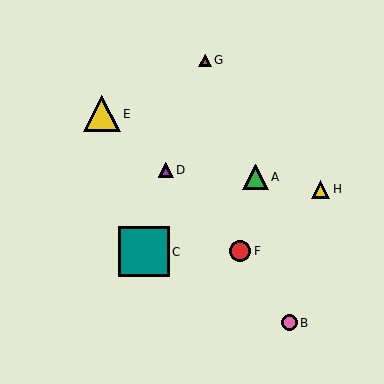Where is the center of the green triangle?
The center of the green triangle is at (256, 177).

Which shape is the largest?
The teal square (labeled C) is the largest.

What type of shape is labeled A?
Shape A is a green triangle.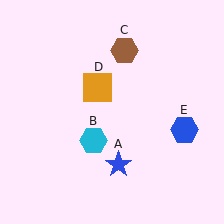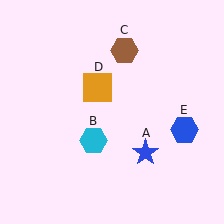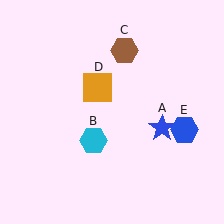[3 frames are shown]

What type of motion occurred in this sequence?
The blue star (object A) rotated counterclockwise around the center of the scene.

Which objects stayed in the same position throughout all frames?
Cyan hexagon (object B) and brown hexagon (object C) and orange square (object D) and blue hexagon (object E) remained stationary.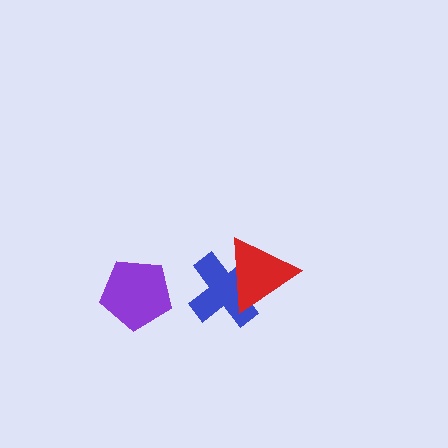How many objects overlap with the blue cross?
1 object overlaps with the blue cross.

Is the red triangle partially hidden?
No, no other shape covers it.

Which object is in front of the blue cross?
The red triangle is in front of the blue cross.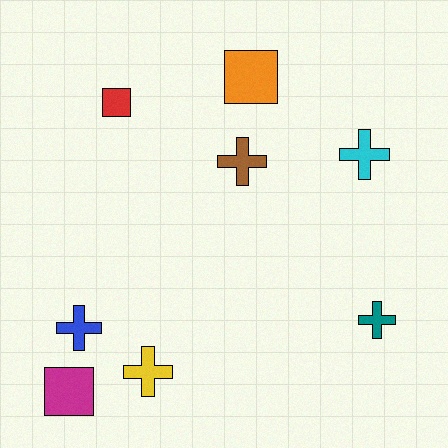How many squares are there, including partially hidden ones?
There are 3 squares.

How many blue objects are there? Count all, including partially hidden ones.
There is 1 blue object.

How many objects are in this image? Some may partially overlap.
There are 8 objects.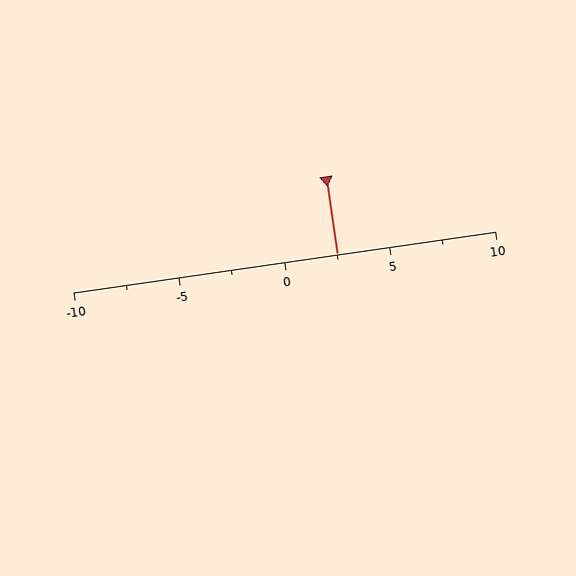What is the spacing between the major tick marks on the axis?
The major ticks are spaced 5 apart.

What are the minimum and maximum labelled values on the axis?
The axis runs from -10 to 10.